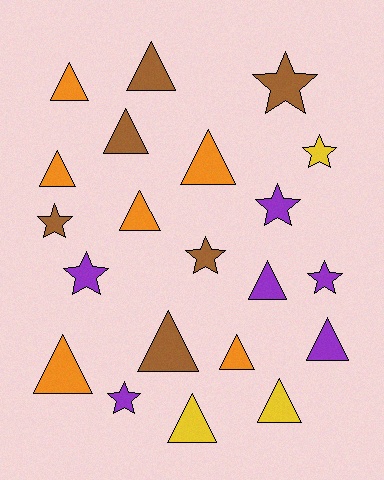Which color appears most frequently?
Purple, with 6 objects.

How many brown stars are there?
There are 3 brown stars.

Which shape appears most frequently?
Triangle, with 13 objects.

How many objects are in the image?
There are 21 objects.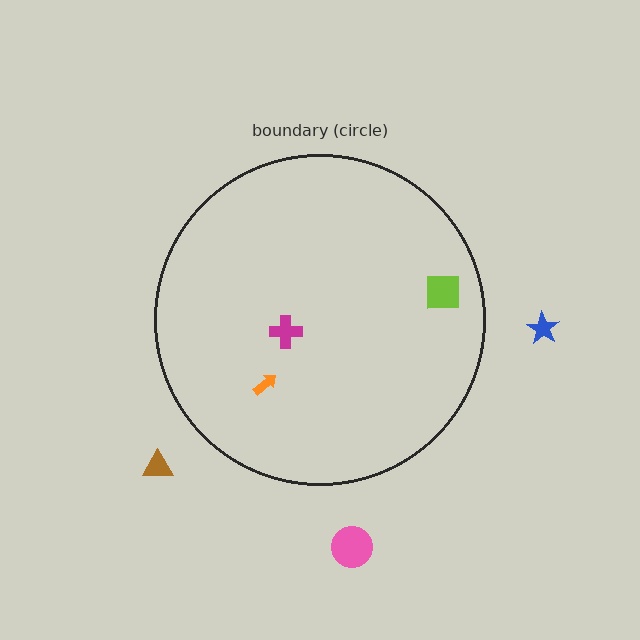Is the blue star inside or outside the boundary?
Outside.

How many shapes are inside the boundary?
3 inside, 3 outside.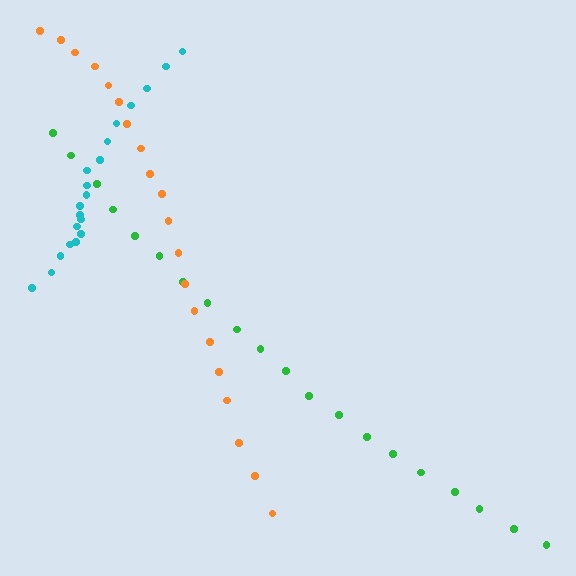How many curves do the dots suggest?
There are 3 distinct paths.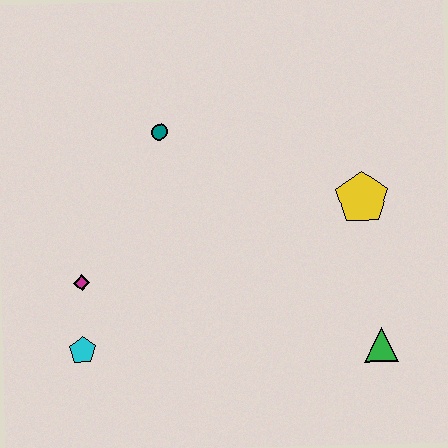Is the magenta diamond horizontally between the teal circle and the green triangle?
No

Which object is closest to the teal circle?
The magenta diamond is closest to the teal circle.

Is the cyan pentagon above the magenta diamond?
No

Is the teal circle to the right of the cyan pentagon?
Yes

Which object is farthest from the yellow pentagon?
The cyan pentagon is farthest from the yellow pentagon.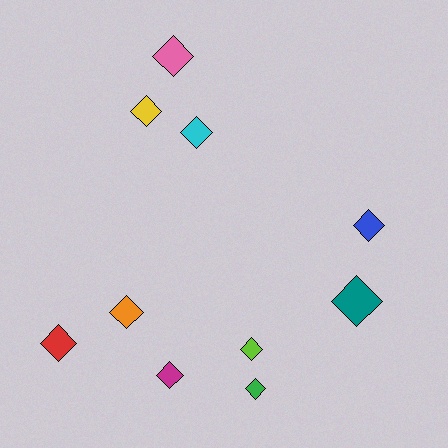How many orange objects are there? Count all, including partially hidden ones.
There is 1 orange object.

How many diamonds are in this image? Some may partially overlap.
There are 10 diamonds.